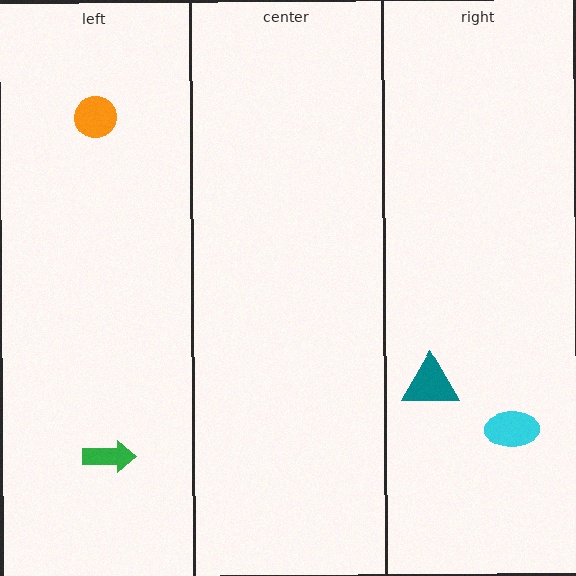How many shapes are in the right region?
2.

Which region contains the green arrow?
The left region.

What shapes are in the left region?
The green arrow, the orange circle.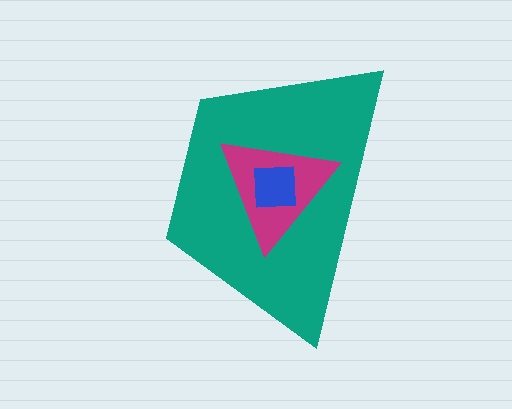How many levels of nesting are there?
3.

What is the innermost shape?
The blue square.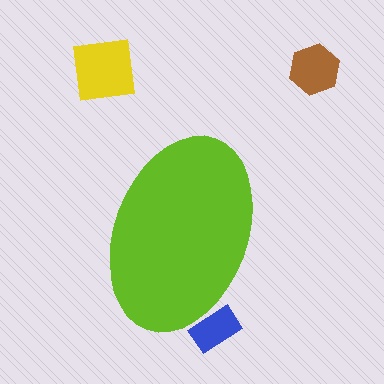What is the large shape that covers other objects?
A lime ellipse.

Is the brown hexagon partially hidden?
No, the brown hexagon is fully visible.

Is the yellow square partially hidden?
No, the yellow square is fully visible.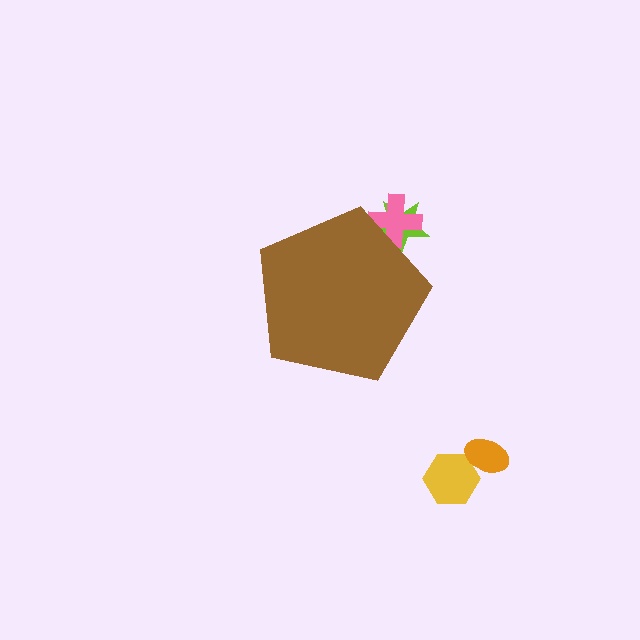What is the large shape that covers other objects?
A brown pentagon.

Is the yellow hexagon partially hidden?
No, the yellow hexagon is fully visible.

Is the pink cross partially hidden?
Yes, the pink cross is partially hidden behind the brown pentagon.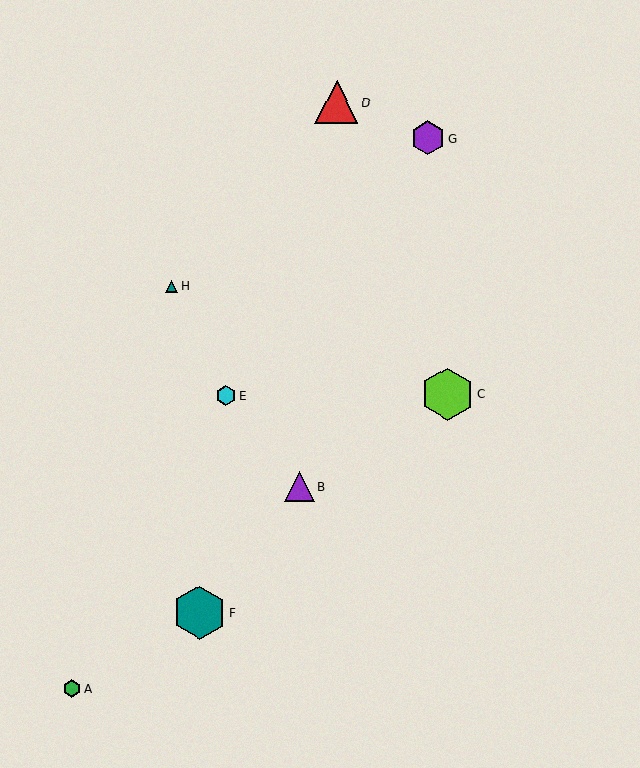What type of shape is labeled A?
Shape A is a green hexagon.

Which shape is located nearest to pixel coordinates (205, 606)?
The teal hexagon (labeled F) at (200, 612) is nearest to that location.